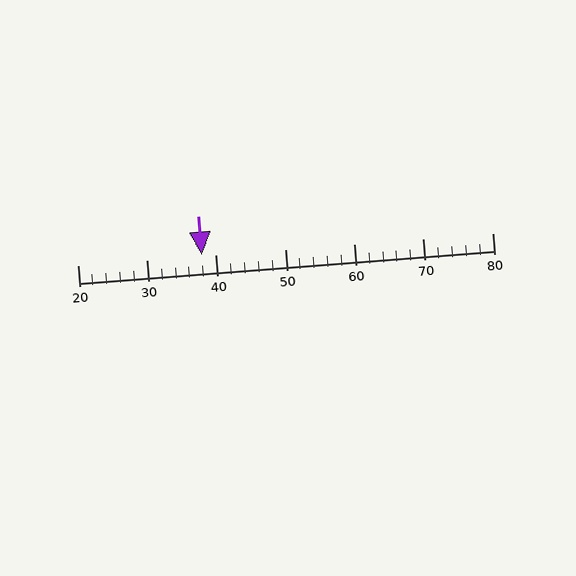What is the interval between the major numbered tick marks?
The major tick marks are spaced 10 units apart.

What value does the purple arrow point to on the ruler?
The purple arrow points to approximately 38.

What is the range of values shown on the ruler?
The ruler shows values from 20 to 80.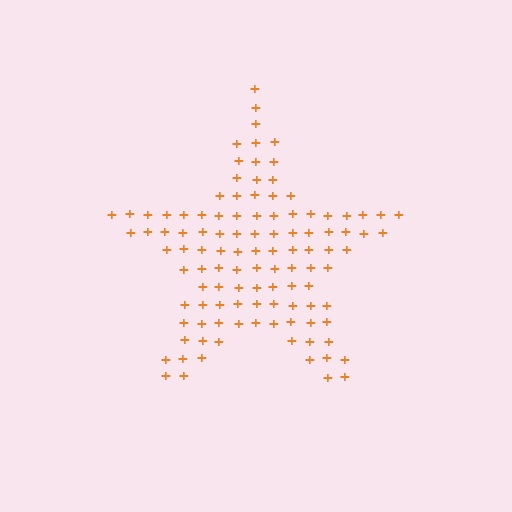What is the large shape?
The large shape is a star.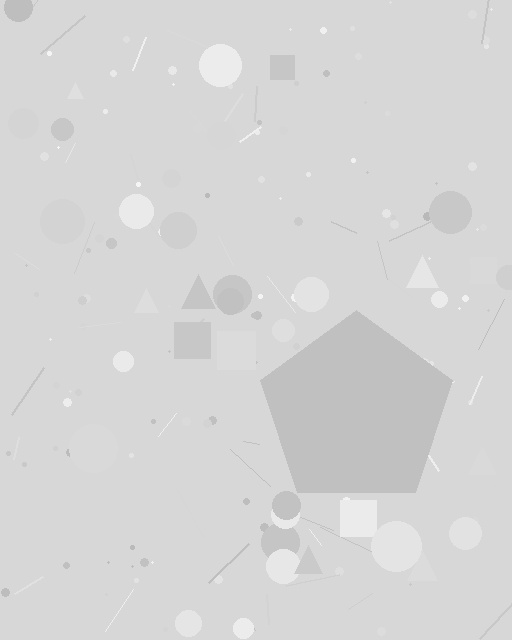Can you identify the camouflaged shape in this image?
The camouflaged shape is a pentagon.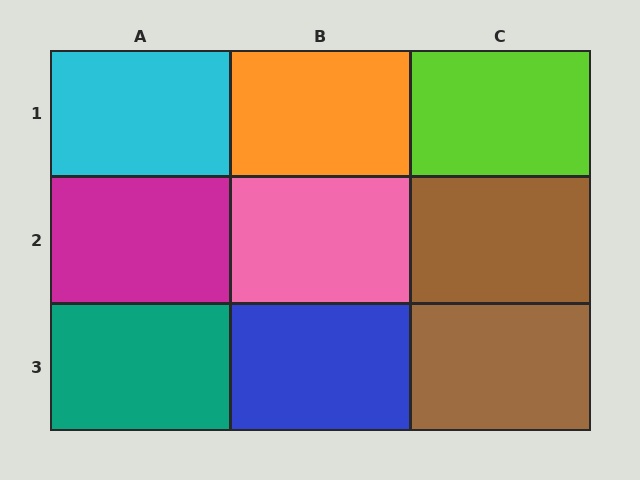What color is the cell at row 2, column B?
Pink.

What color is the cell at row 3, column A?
Teal.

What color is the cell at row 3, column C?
Brown.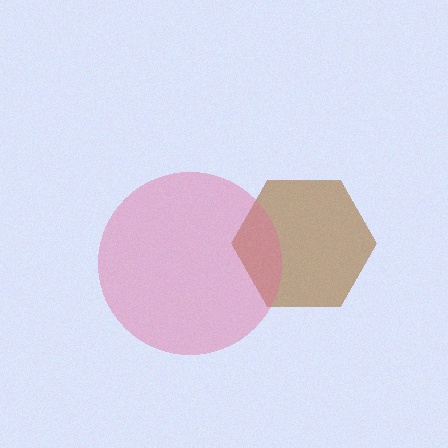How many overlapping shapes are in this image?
There are 2 overlapping shapes in the image.